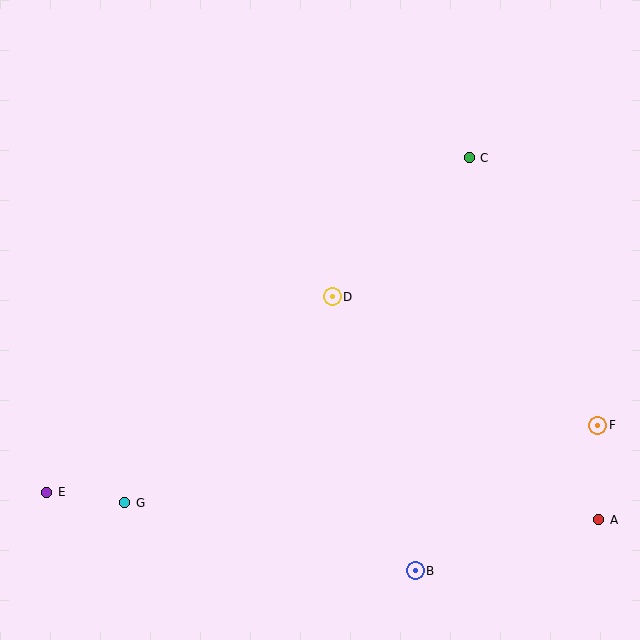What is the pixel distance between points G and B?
The distance between G and B is 298 pixels.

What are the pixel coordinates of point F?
Point F is at (598, 425).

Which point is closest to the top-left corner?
Point D is closest to the top-left corner.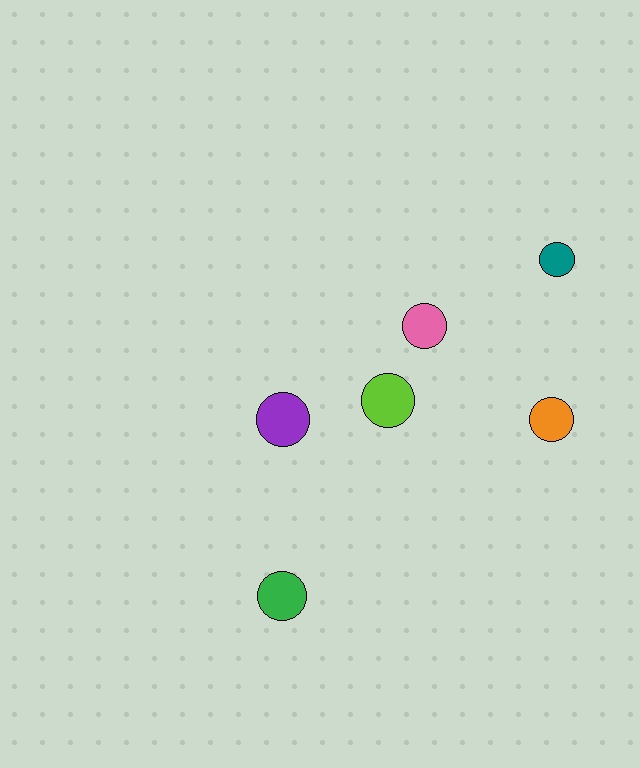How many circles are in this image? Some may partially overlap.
There are 6 circles.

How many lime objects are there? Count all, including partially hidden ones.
There is 1 lime object.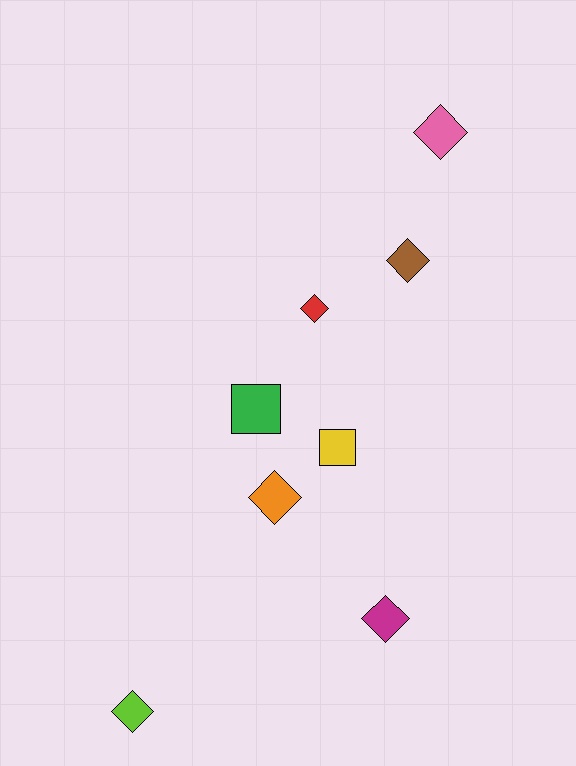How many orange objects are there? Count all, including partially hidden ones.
There is 1 orange object.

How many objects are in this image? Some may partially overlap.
There are 8 objects.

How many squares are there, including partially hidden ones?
There are 2 squares.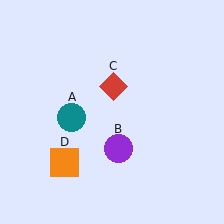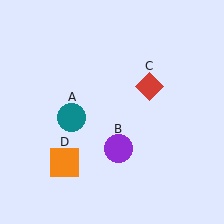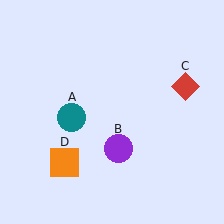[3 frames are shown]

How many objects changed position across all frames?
1 object changed position: red diamond (object C).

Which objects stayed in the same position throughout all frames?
Teal circle (object A) and purple circle (object B) and orange square (object D) remained stationary.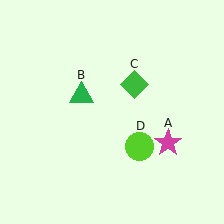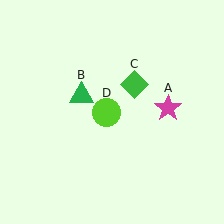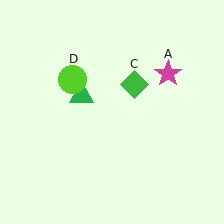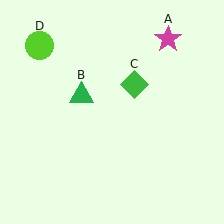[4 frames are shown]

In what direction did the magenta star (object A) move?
The magenta star (object A) moved up.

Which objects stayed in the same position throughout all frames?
Green triangle (object B) and green diamond (object C) remained stationary.